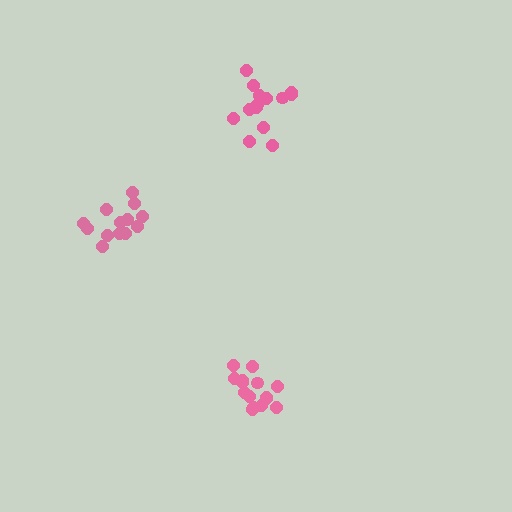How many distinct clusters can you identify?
There are 3 distinct clusters.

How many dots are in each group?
Group 1: 15 dots, Group 2: 13 dots, Group 3: 15 dots (43 total).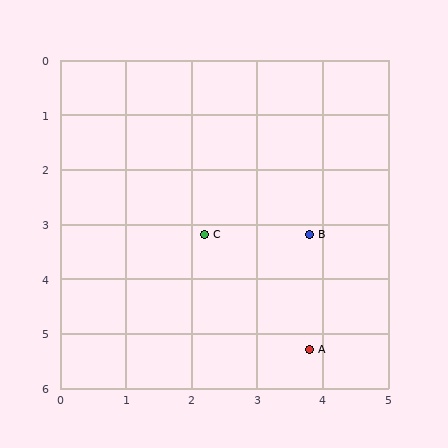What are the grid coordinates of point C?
Point C is at approximately (2.2, 3.2).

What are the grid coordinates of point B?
Point B is at approximately (3.8, 3.2).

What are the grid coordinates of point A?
Point A is at approximately (3.8, 5.3).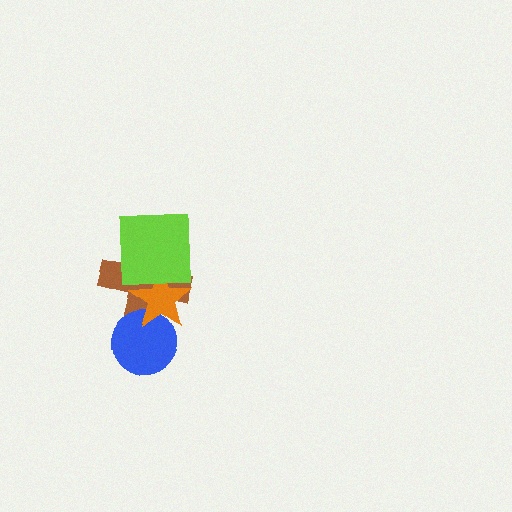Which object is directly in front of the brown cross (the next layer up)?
The blue circle is directly in front of the brown cross.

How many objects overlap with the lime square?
2 objects overlap with the lime square.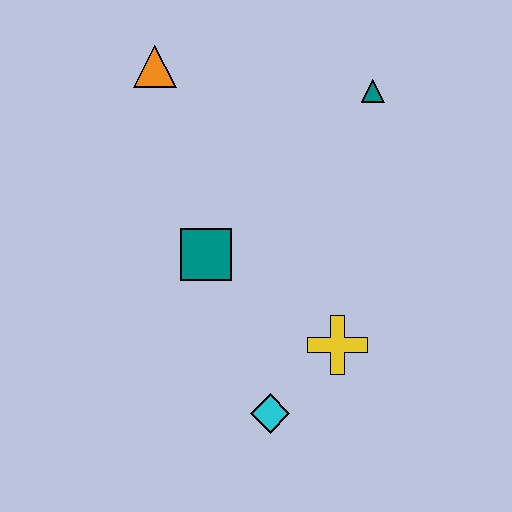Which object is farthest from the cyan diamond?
The orange triangle is farthest from the cyan diamond.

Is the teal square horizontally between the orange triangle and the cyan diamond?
Yes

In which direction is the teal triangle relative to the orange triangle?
The teal triangle is to the right of the orange triangle.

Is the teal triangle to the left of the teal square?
No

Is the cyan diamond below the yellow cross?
Yes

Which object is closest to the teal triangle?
The orange triangle is closest to the teal triangle.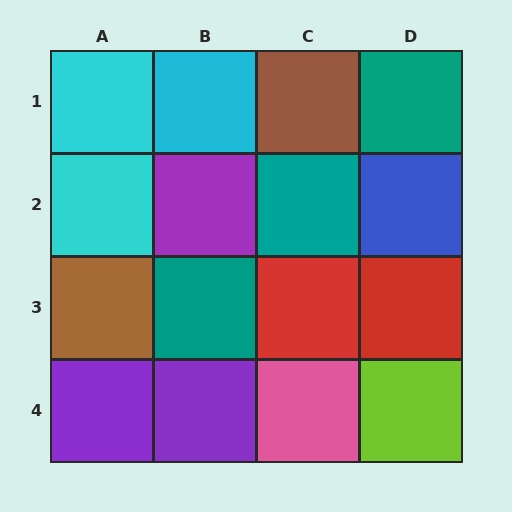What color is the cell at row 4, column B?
Purple.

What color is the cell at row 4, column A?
Purple.